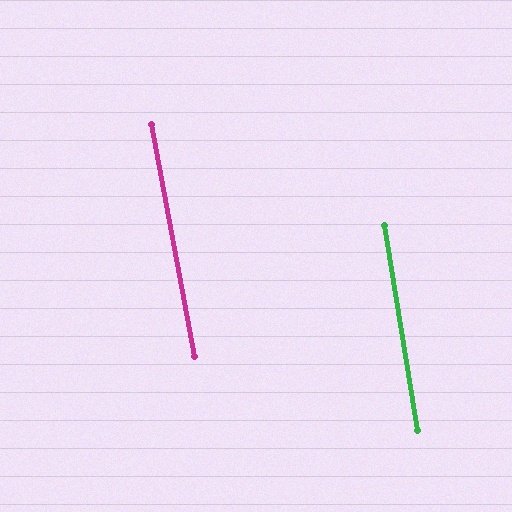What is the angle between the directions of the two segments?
Approximately 1 degree.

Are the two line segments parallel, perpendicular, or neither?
Parallel — their directions differ by only 1.4°.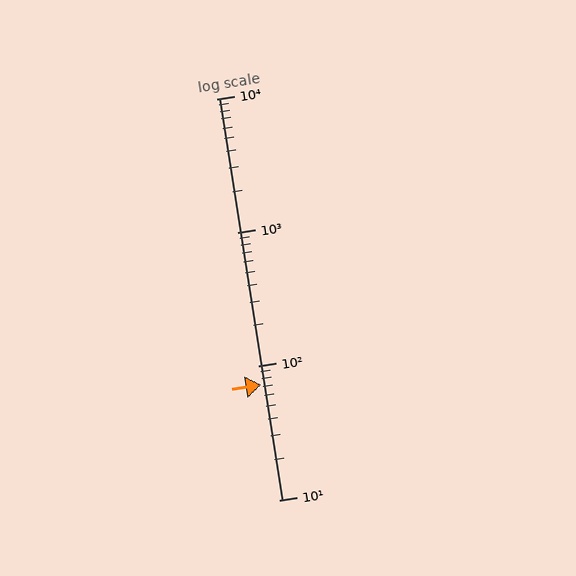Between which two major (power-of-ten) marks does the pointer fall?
The pointer is between 10 and 100.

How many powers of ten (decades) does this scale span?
The scale spans 3 decades, from 10 to 10000.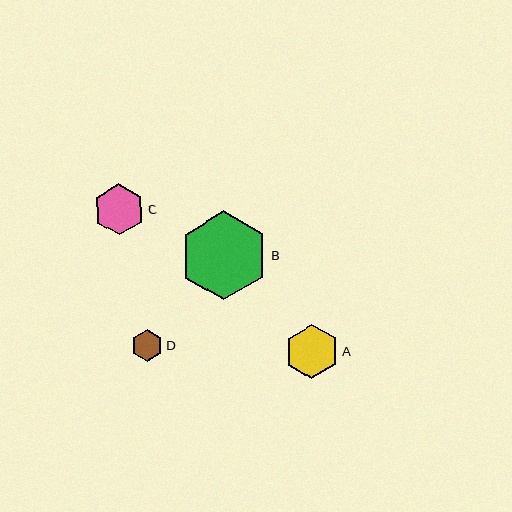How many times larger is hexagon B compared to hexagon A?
Hexagon B is approximately 1.6 times the size of hexagon A.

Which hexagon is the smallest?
Hexagon D is the smallest with a size of approximately 32 pixels.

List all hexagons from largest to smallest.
From largest to smallest: B, A, C, D.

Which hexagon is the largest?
Hexagon B is the largest with a size of approximately 88 pixels.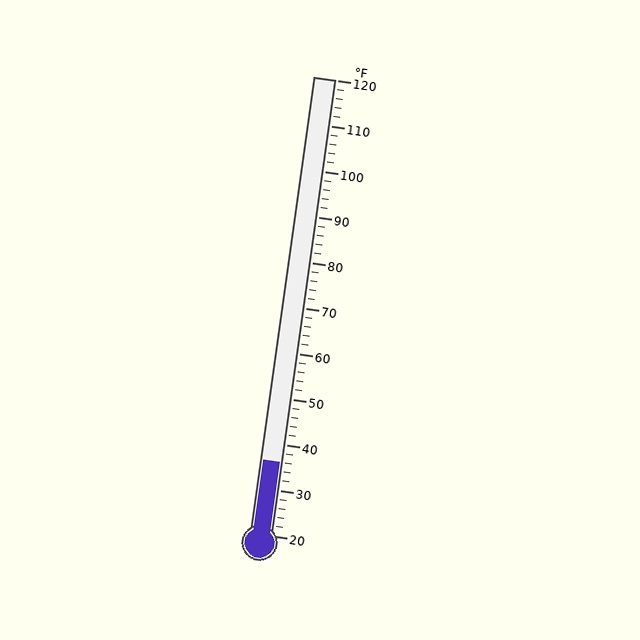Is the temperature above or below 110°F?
The temperature is below 110°F.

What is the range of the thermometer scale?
The thermometer scale ranges from 20°F to 120°F.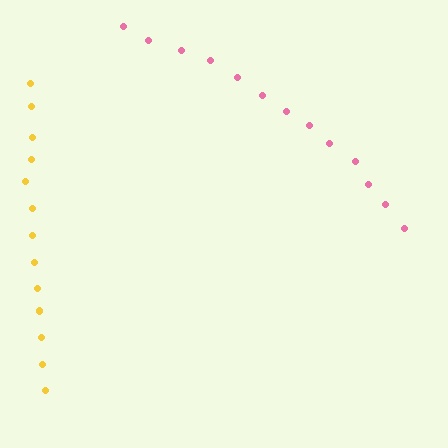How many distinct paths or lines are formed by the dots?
There are 2 distinct paths.